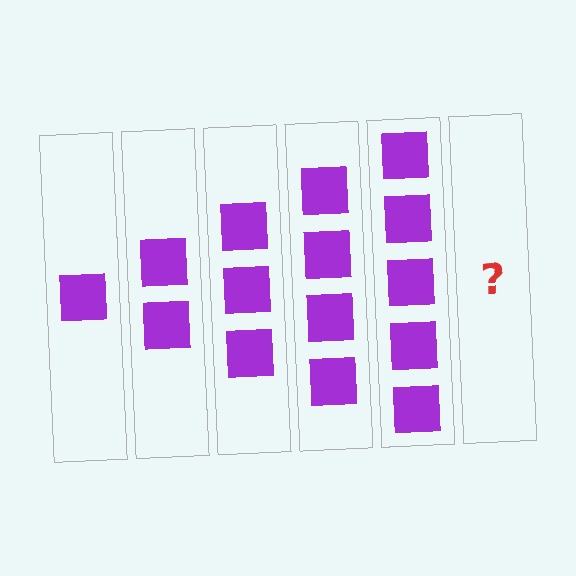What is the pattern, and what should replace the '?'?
The pattern is that each step adds one more square. The '?' should be 6 squares.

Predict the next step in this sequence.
The next step is 6 squares.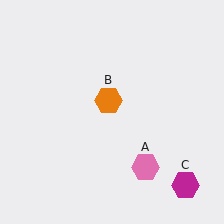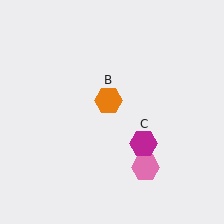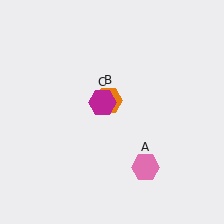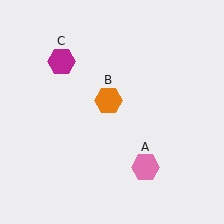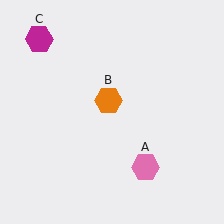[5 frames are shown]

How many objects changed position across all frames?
1 object changed position: magenta hexagon (object C).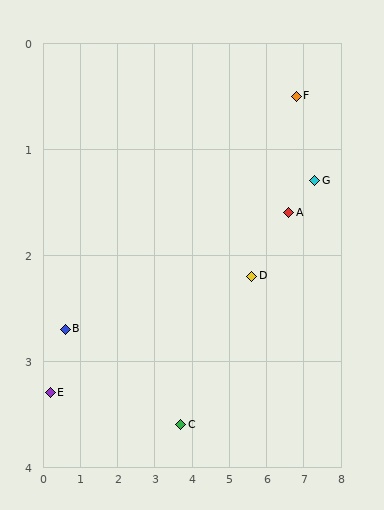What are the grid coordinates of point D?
Point D is at approximately (5.6, 2.2).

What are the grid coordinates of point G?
Point G is at approximately (7.3, 1.3).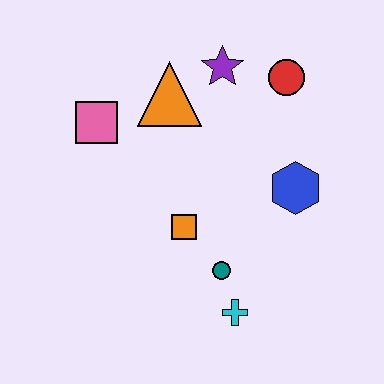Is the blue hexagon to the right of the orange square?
Yes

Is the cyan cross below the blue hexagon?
Yes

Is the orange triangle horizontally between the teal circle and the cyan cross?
No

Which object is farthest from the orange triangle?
The cyan cross is farthest from the orange triangle.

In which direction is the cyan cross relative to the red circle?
The cyan cross is below the red circle.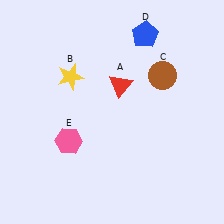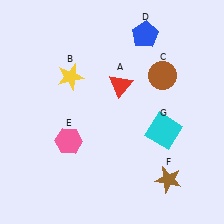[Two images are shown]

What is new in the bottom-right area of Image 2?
A cyan square (G) was added in the bottom-right area of Image 2.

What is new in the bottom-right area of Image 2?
A brown star (F) was added in the bottom-right area of Image 2.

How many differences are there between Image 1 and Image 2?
There are 2 differences between the two images.